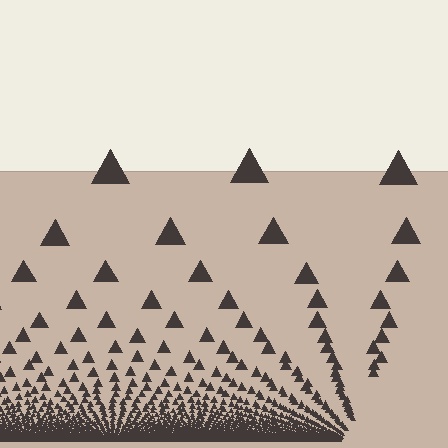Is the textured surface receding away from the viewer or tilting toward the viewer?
The surface appears to tilt toward the viewer. Texture elements get larger and sparser toward the top.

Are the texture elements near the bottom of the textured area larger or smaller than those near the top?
Smaller. The gradient is inverted — elements near the bottom are smaller and denser.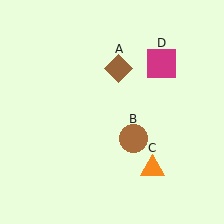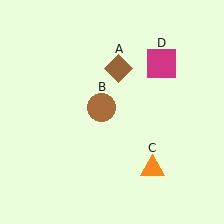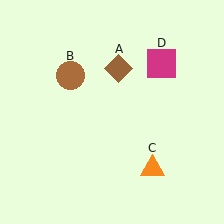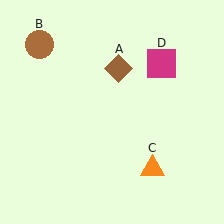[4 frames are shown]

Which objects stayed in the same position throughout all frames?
Brown diamond (object A) and orange triangle (object C) and magenta square (object D) remained stationary.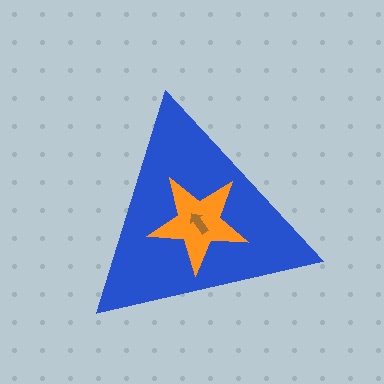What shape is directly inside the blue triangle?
The orange star.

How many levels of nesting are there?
3.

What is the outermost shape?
The blue triangle.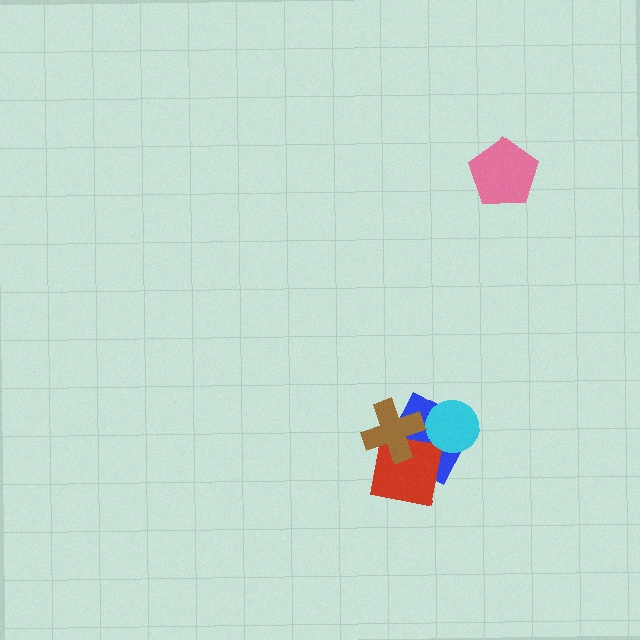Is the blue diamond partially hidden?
Yes, it is partially covered by another shape.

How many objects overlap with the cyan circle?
1 object overlaps with the cyan circle.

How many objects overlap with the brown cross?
2 objects overlap with the brown cross.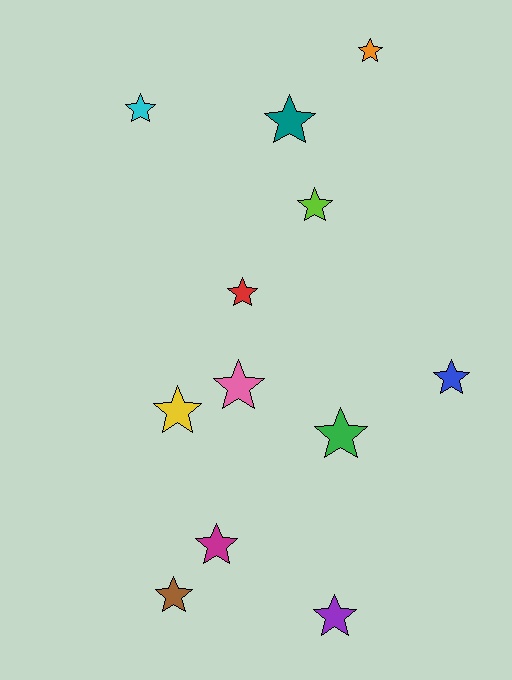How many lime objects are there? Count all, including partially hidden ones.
There is 1 lime object.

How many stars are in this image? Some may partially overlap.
There are 12 stars.